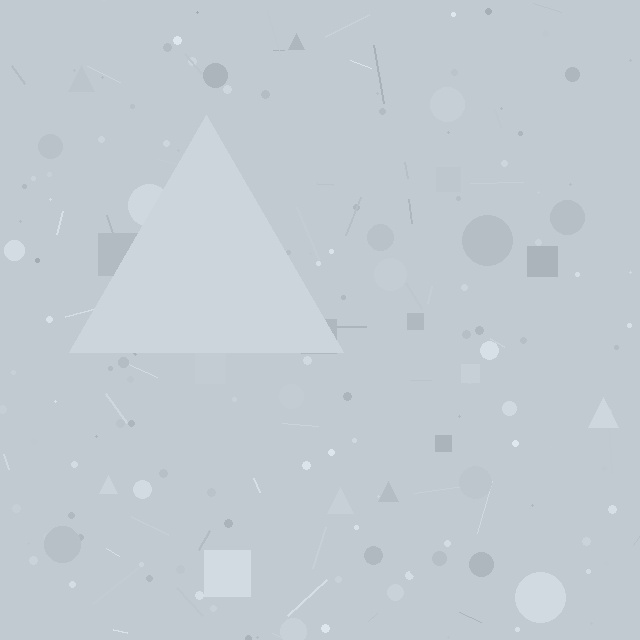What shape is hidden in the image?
A triangle is hidden in the image.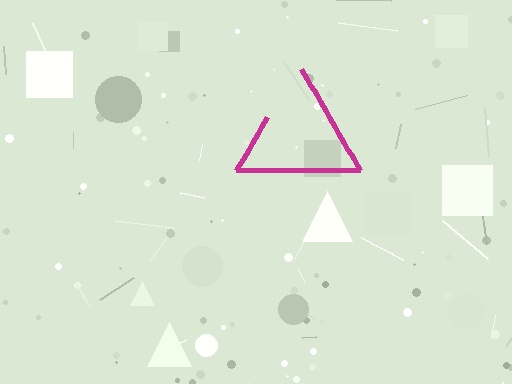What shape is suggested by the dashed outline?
The dashed outline suggests a triangle.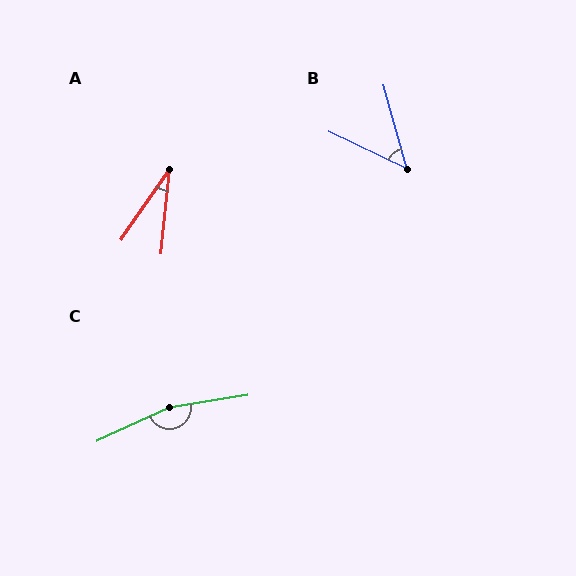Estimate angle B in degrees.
Approximately 49 degrees.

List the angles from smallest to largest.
A (29°), B (49°), C (164°).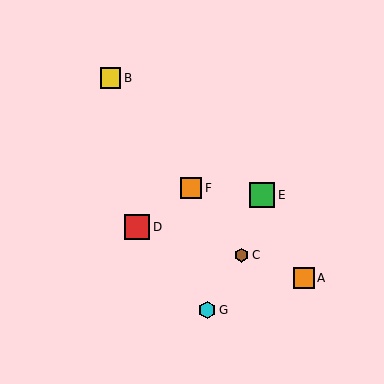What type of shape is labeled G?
Shape G is a cyan hexagon.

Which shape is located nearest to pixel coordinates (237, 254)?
The brown hexagon (labeled C) at (242, 255) is nearest to that location.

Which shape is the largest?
The green square (labeled E) is the largest.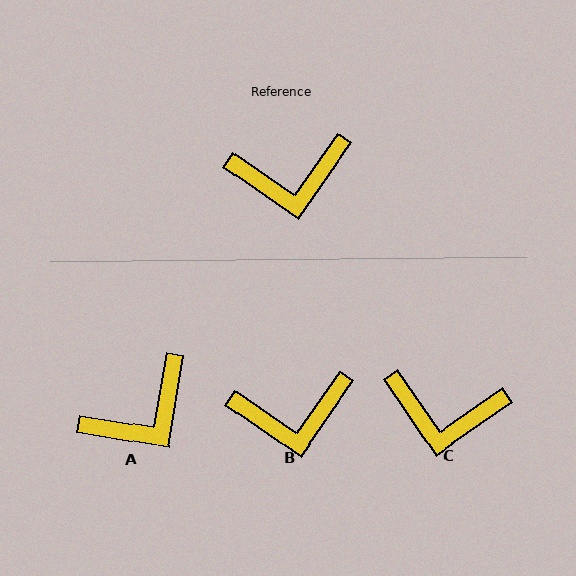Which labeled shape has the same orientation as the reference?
B.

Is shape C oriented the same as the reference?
No, it is off by about 21 degrees.